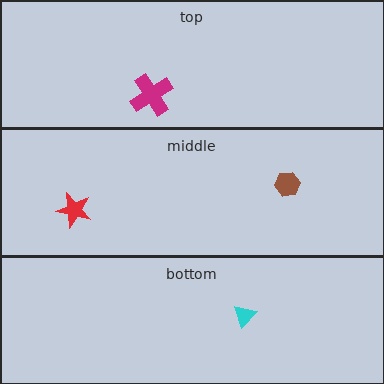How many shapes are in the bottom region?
1.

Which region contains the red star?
The middle region.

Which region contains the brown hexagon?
The middle region.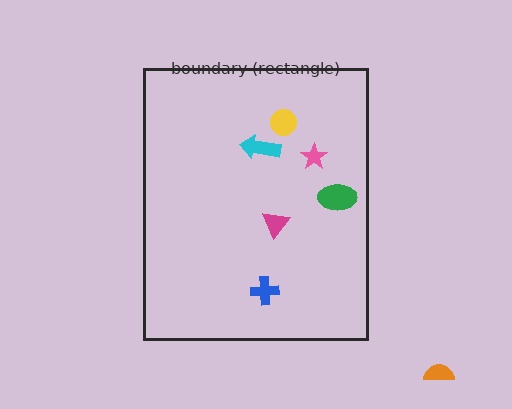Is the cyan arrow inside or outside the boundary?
Inside.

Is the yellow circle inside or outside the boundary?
Inside.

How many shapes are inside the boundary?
6 inside, 1 outside.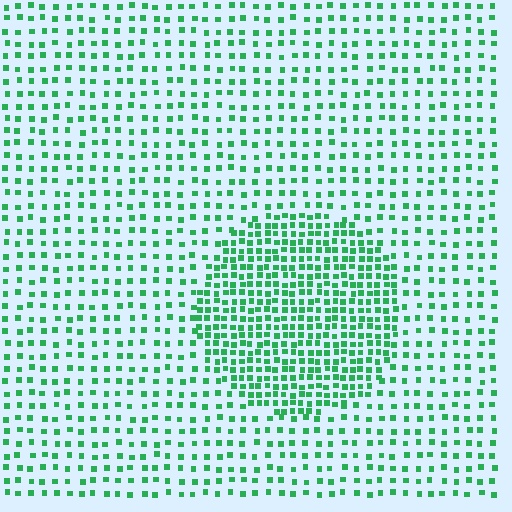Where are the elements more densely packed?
The elements are more densely packed inside the circle boundary.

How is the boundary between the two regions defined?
The boundary is defined by a change in element density (approximately 2.2x ratio). All elements are the same color, size, and shape.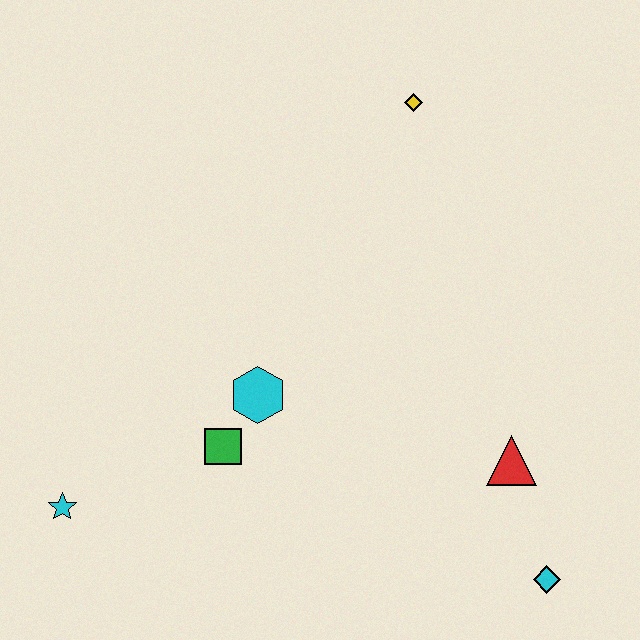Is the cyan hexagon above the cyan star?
Yes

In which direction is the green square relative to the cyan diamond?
The green square is to the left of the cyan diamond.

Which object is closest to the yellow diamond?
The cyan hexagon is closest to the yellow diamond.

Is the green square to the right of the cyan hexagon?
No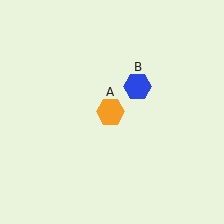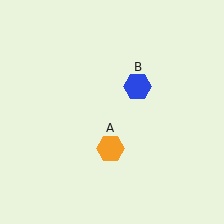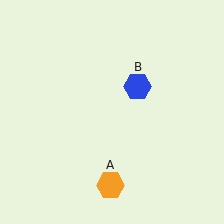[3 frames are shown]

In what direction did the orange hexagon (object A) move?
The orange hexagon (object A) moved down.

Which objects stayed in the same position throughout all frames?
Blue hexagon (object B) remained stationary.